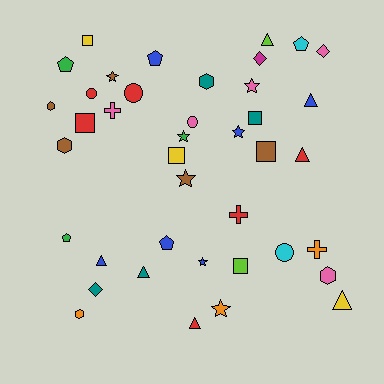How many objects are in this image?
There are 40 objects.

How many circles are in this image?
There are 4 circles.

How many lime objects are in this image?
There are 2 lime objects.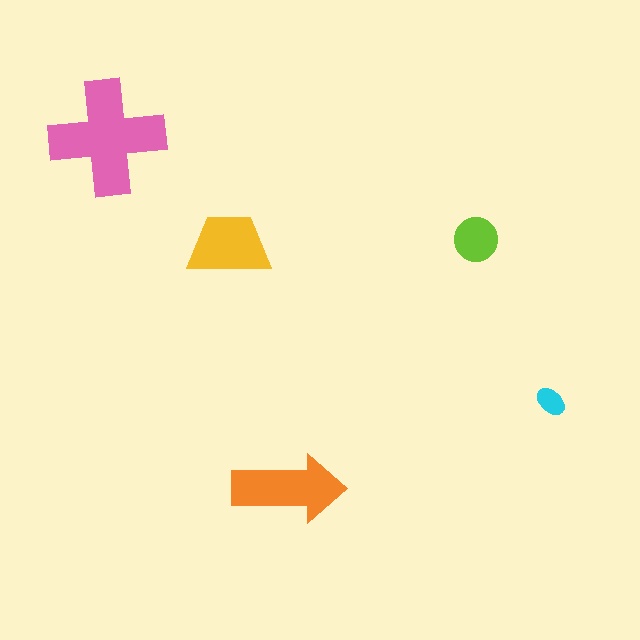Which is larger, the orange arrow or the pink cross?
The pink cross.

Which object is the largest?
The pink cross.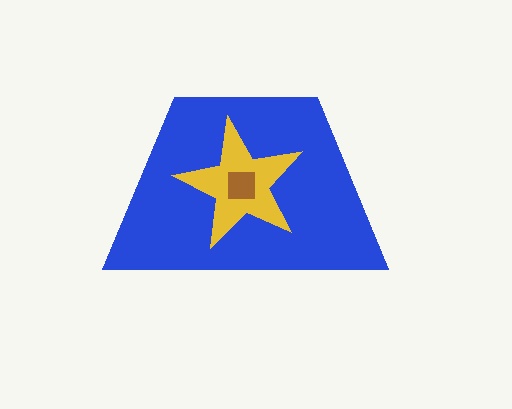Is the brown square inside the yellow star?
Yes.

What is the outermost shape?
The blue trapezoid.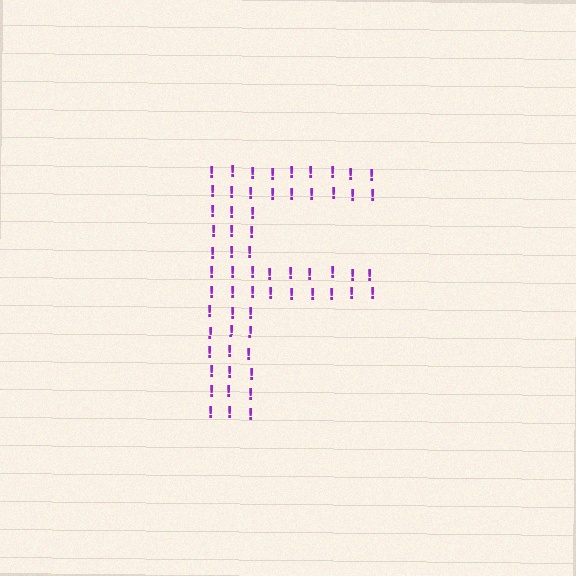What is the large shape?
The large shape is the letter F.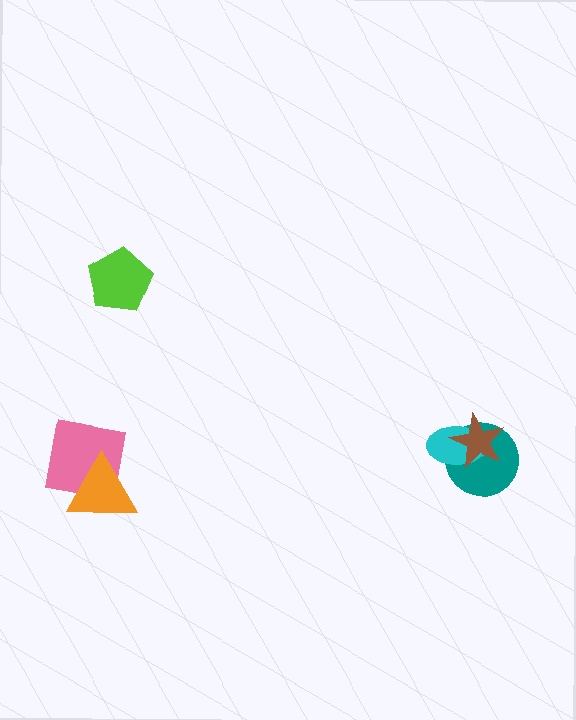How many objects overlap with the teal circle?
2 objects overlap with the teal circle.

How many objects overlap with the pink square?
1 object overlaps with the pink square.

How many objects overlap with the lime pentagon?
0 objects overlap with the lime pentagon.